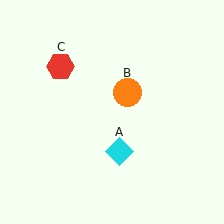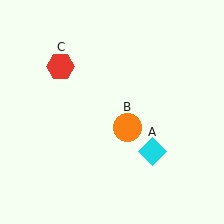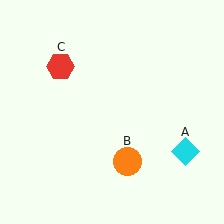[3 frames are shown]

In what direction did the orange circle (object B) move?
The orange circle (object B) moved down.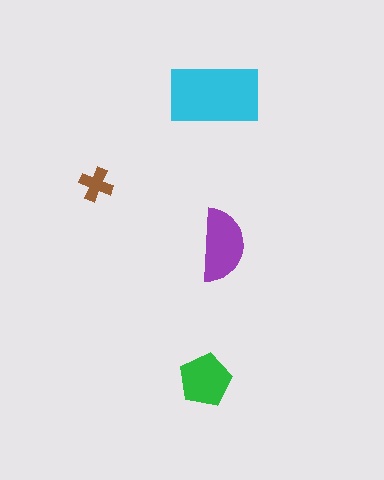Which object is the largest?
The cyan rectangle.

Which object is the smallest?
The brown cross.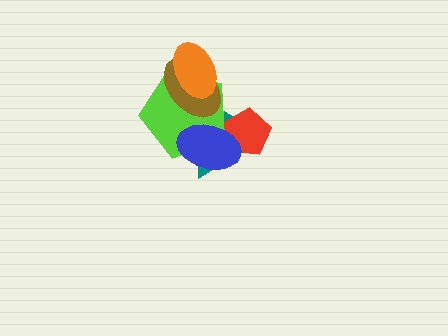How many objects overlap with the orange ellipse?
2 objects overlap with the orange ellipse.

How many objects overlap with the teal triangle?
4 objects overlap with the teal triangle.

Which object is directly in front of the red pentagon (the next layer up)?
The lime pentagon is directly in front of the red pentagon.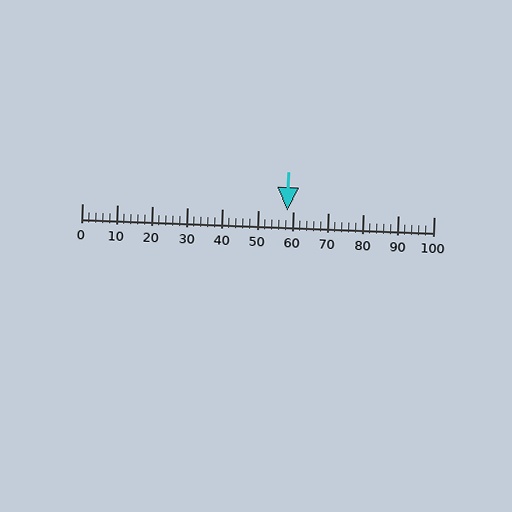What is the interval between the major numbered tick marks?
The major tick marks are spaced 10 units apart.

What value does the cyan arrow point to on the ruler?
The cyan arrow points to approximately 58.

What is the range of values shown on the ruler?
The ruler shows values from 0 to 100.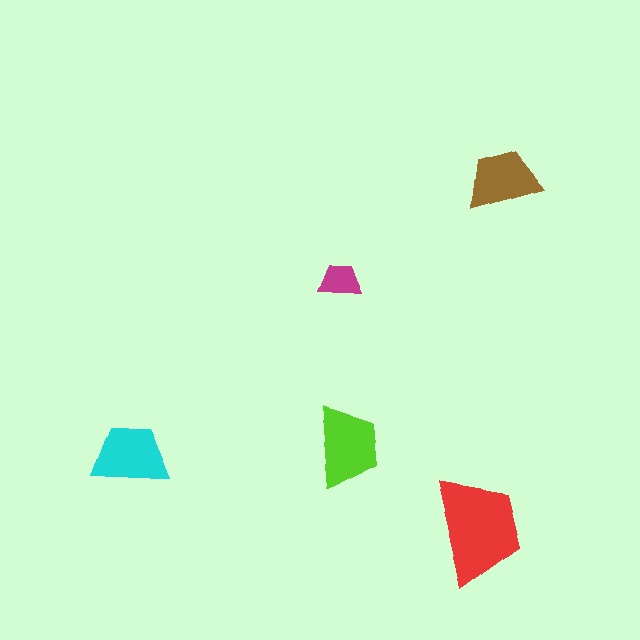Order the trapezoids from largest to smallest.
the red one, the lime one, the cyan one, the brown one, the magenta one.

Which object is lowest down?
The red trapezoid is bottommost.